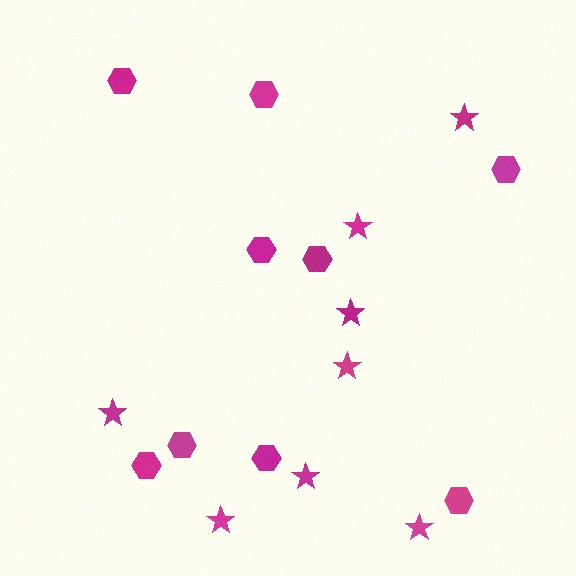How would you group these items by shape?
There are 2 groups: one group of stars (8) and one group of hexagons (9).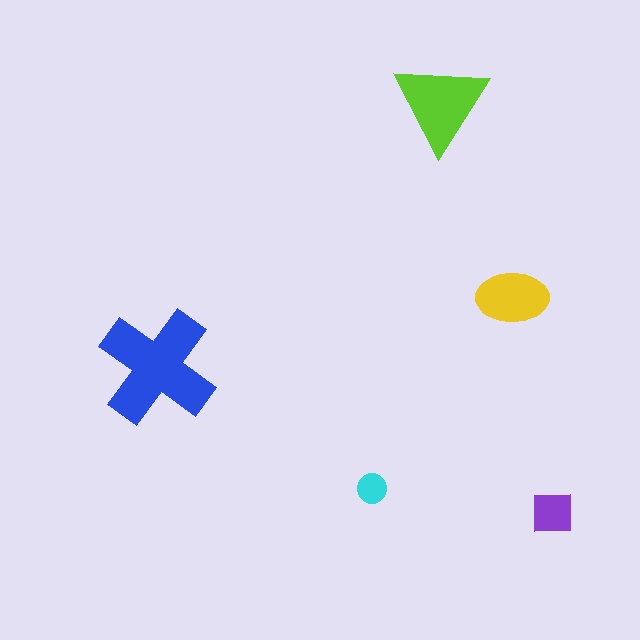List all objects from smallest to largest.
The cyan circle, the purple square, the yellow ellipse, the lime triangle, the blue cross.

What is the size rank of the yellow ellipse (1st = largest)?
3rd.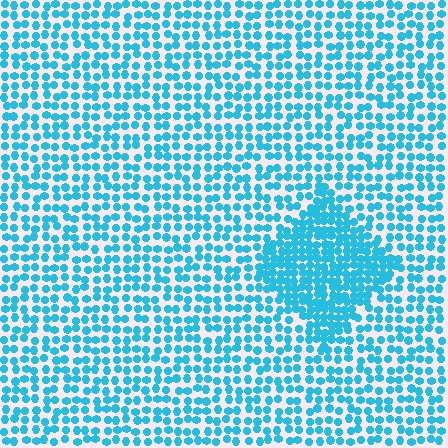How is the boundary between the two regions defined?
The boundary is defined by a change in element density (approximately 1.9x ratio). All elements are the same color, size, and shape.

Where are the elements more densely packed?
The elements are more densely packed inside the diamond boundary.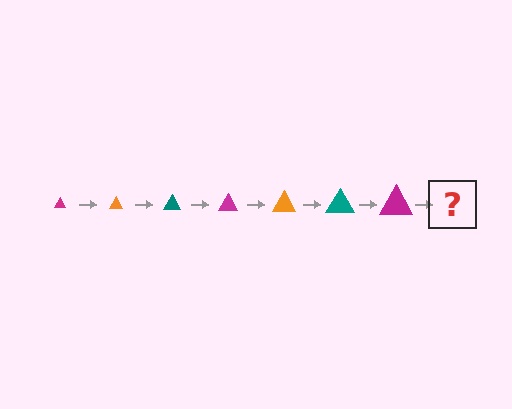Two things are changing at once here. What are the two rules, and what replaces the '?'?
The two rules are that the triangle grows larger each step and the color cycles through magenta, orange, and teal. The '?' should be an orange triangle, larger than the previous one.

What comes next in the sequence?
The next element should be an orange triangle, larger than the previous one.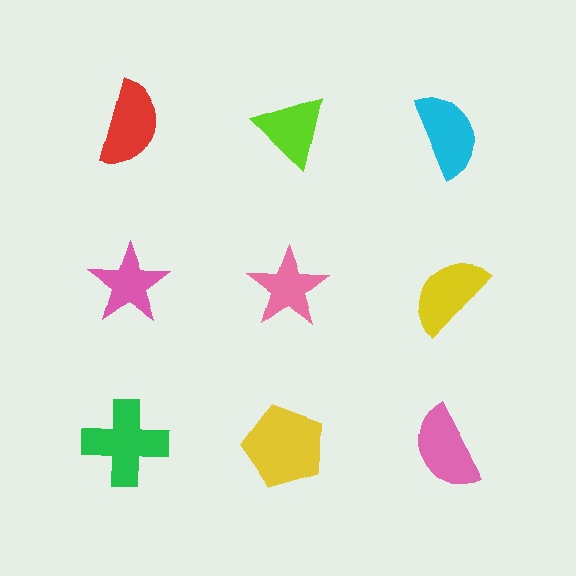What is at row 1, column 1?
A red semicircle.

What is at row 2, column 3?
A yellow semicircle.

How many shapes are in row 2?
3 shapes.